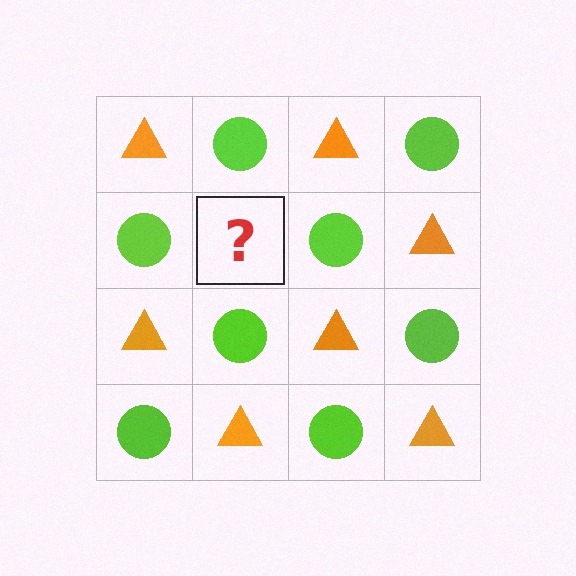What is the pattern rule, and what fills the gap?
The rule is that it alternates orange triangle and lime circle in a checkerboard pattern. The gap should be filled with an orange triangle.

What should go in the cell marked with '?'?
The missing cell should contain an orange triangle.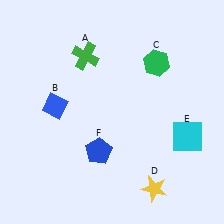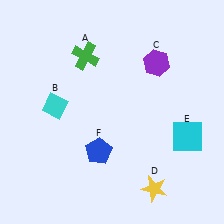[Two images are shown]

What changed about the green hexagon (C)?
In Image 1, C is green. In Image 2, it changed to purple.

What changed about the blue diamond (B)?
In Image 1, B is blue. In Image 2, it changed to cyan.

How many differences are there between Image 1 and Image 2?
There are 2 differences between the two images.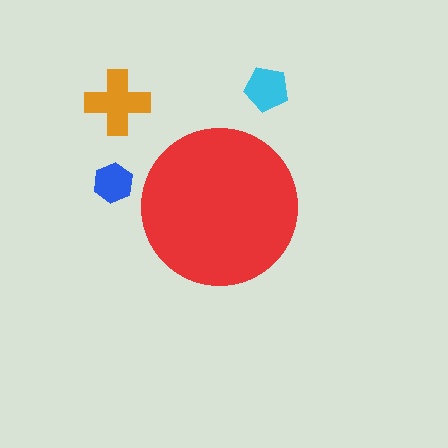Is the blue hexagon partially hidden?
No, the blue hexagon is fully visible.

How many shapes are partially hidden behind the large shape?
0 shapes are partially hidden.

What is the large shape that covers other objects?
A red circle.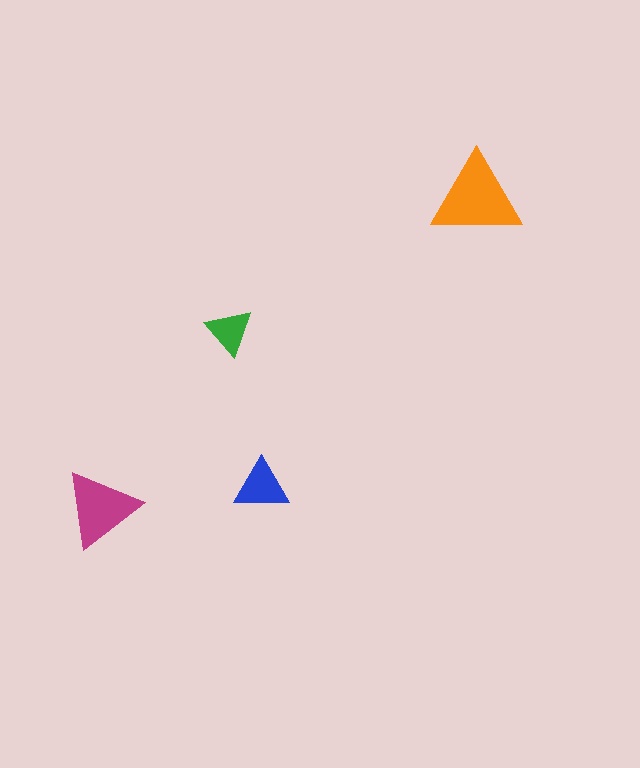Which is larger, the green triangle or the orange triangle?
The orange one.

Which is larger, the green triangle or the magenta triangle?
The magenta one.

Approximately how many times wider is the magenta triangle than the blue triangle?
About 1.5 times wider.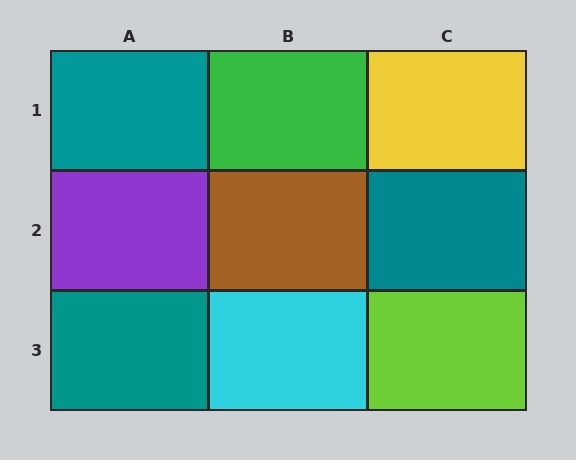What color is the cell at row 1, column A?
Teal.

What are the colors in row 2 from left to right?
Purple, brown, teal.